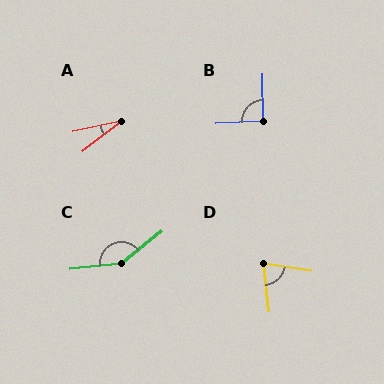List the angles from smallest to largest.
A (25°), D (74°), B (92°), C (147°).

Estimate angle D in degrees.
Approximately 74 degrees.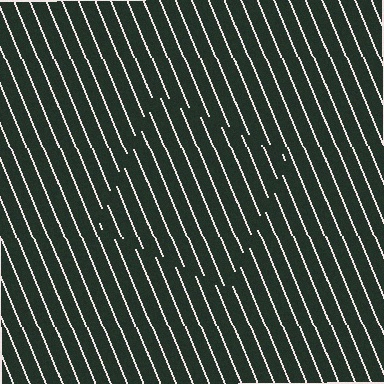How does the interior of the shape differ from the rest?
The interior of the shape contains the same grating, shifted by half a period — the contour is defined by the phase discontinuity where line-ends from the inner and outer gratings abut.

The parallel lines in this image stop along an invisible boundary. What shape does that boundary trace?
An illusory square. The interior of the shape contains the same grating, shifted by half a period — the contour is defined by the phase discontinuity where line-ends from the inner and outer gratings abut.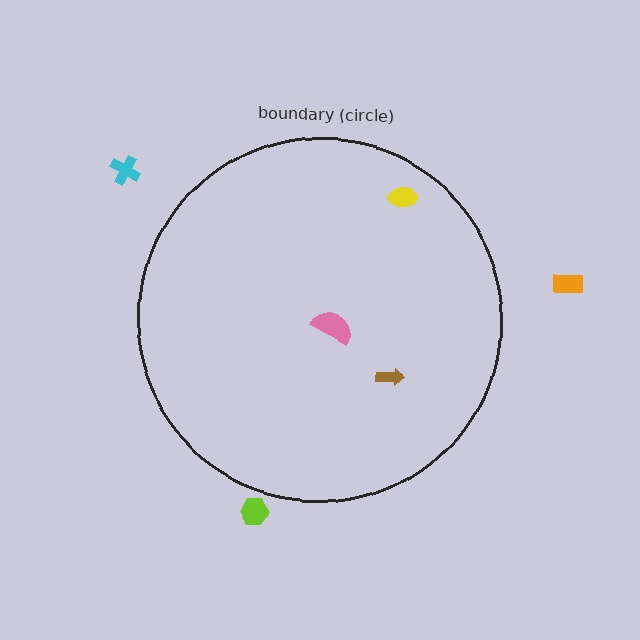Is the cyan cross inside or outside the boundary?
Outside.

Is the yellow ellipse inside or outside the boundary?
Inside.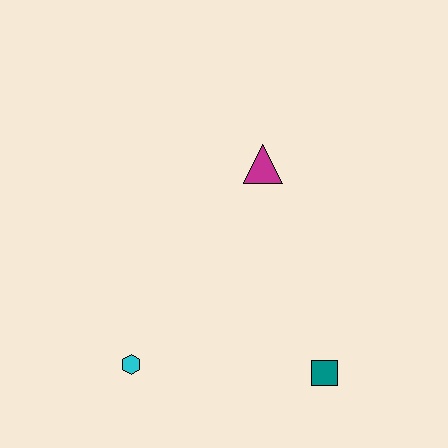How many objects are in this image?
There are 3 objects.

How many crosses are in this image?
There are no crosses.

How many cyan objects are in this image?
There is 1 cyan object.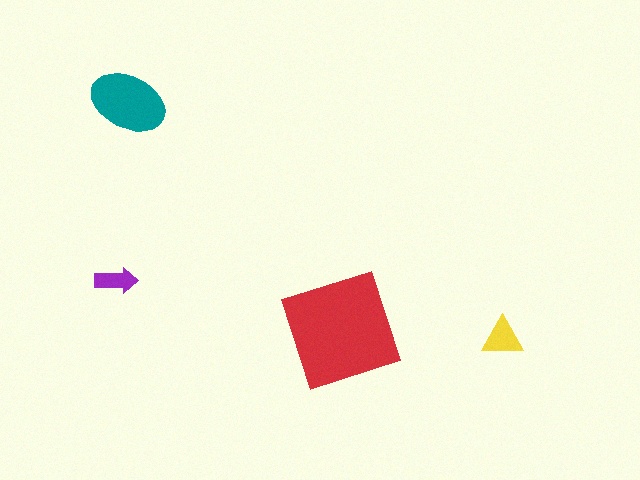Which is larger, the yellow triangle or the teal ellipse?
The teal ellipse.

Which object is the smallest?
The purple arrow.